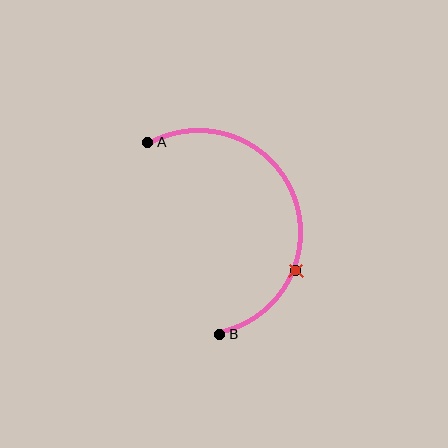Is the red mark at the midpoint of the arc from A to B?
No. The red mark lies on the arc but is closer to endpoint B. The arc midpoint would be at the point on the curve equidistant along the arc from both A and B.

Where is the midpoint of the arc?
The arc midpoint is the point on the curve farthest from the straight line joining A and B. It sits to the right of that line.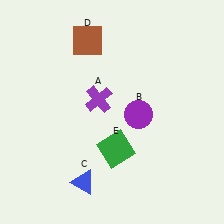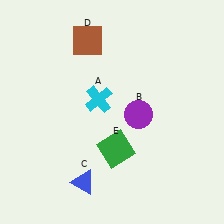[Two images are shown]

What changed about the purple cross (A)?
In Image 1, A is purple. In Image 2, it changed to cyan.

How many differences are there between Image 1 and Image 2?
There is 1 difference between the two images.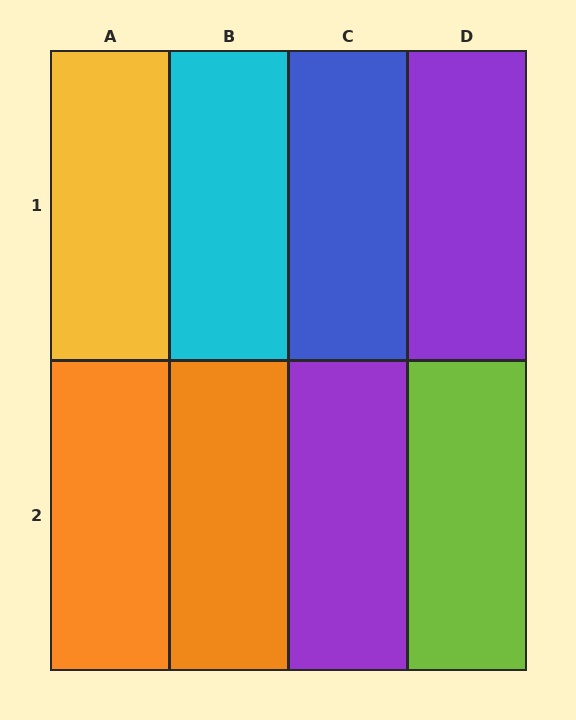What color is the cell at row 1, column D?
Purple.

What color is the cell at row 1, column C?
Blue.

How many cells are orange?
2 cells are orange.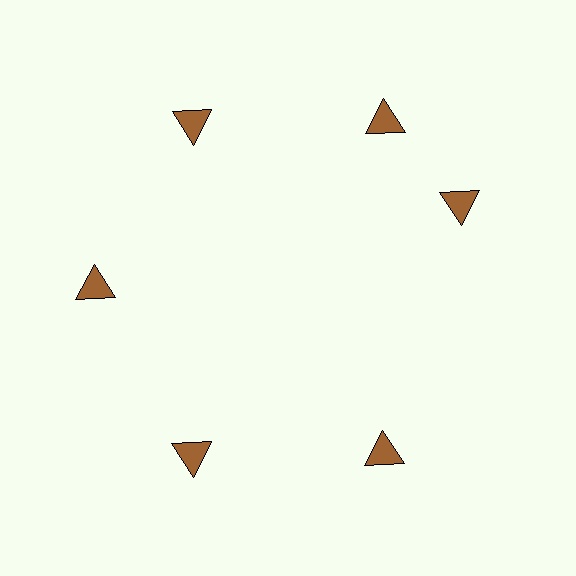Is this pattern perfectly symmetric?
No. The 6 brown triangles are arranged in a ring, but one element near the 3 o'clock position is rotated out of alignment along the ring, breaking the 6-fold rotational symmetry.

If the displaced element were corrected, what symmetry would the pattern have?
It would have 6-fold rotational symmetry — the pattern would map onto itself every 60 degrees.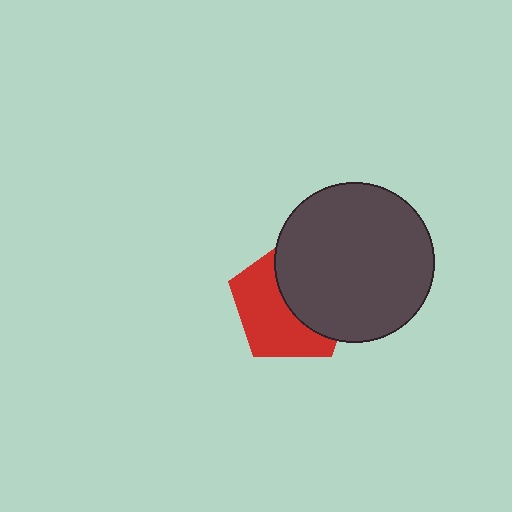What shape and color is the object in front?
The object in front is a dark gray circle.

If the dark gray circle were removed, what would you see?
You would see the complete red pentagon.